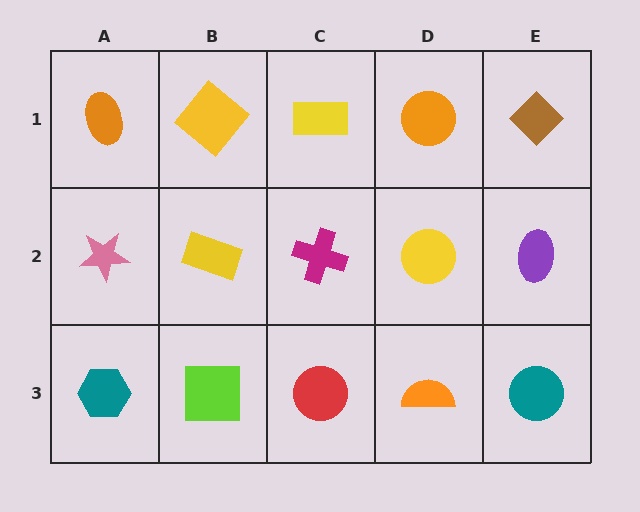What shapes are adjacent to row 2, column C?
A yellow rectangle (row 1, column C), a red circle (row 3, column C), a yellow rectangle (row 2, column B), a yellow circle (row 2, column D).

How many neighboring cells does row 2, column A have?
3.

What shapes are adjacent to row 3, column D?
A yellow circle (row 2, column D), a red circle (row 3, column C), a teal circle (row 3, column E).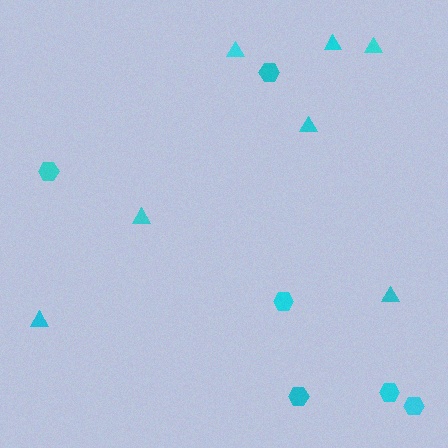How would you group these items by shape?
There are 2 groups: one group of triangles (7) and one group of hexagons (6).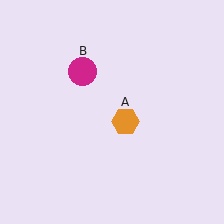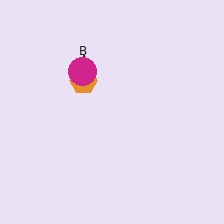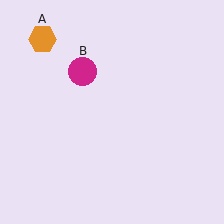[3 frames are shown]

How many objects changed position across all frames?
1 object changed position: orange hexagon (object A).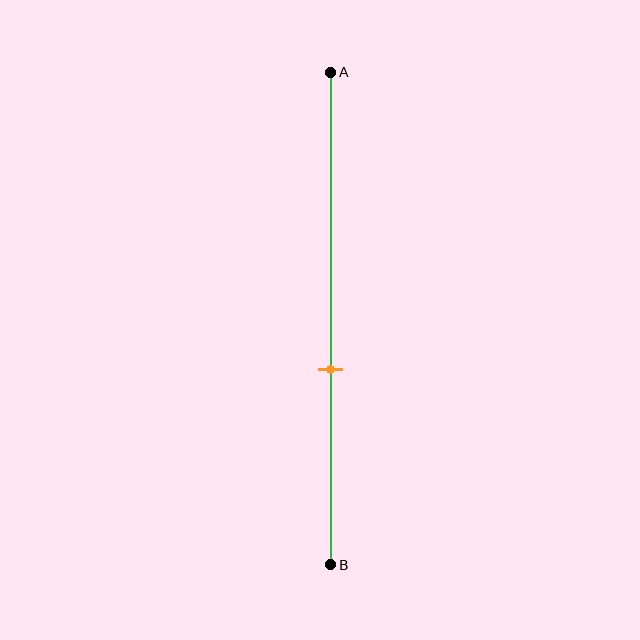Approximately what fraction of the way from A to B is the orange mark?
The orange mark is approximately 60% of the way from A to B.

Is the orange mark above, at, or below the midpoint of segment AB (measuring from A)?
The orange mark is below the midpoint of segment AB.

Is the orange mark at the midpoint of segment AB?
No, the mark is at about 60% from A, not at the 50% midpoint.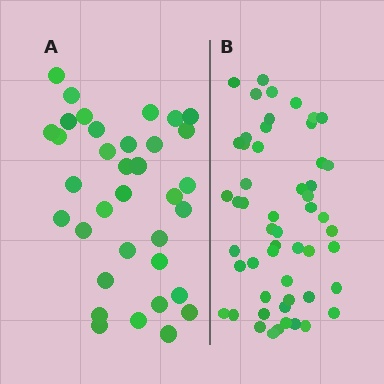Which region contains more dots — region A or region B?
Region B (the right region) has more dots.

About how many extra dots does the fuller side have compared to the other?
Region B has approximately 20 more dots than region A.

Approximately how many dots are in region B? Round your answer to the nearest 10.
About 50 dots. (The exact count is 53, which rounds to 50.)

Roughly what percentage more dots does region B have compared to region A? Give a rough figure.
About 50% more.